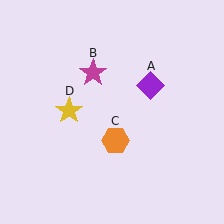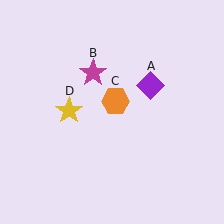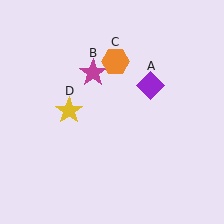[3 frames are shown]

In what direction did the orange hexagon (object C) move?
The orange hexagon (object C) moved up.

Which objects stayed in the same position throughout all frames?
Purple diamond (object A) and magenta star (object B) and yellow star (object D) remained stationary.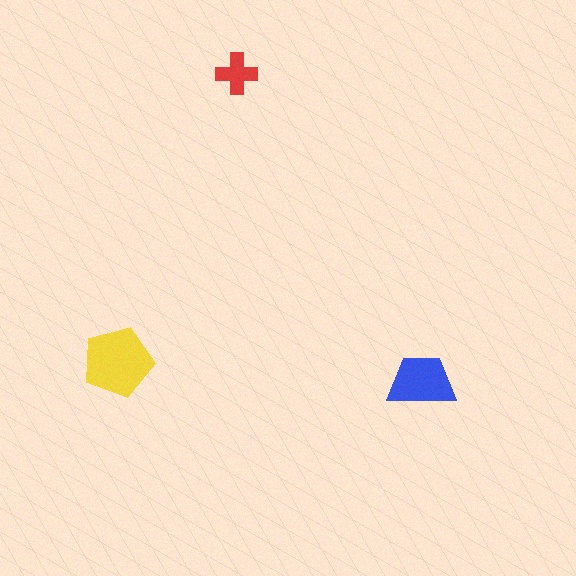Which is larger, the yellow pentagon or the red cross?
The yellow pentagon.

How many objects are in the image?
There are 3 objects in the image.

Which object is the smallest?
The red cross.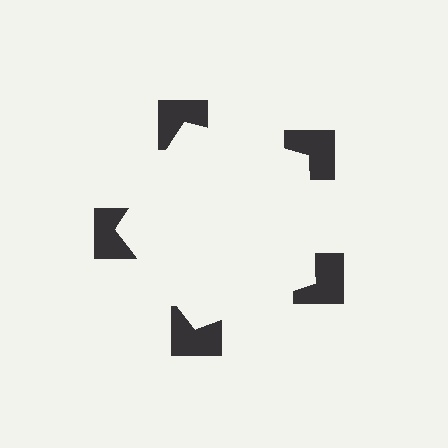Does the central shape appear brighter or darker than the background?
It typically appears slightly brighter than the background, even though no actual brightness change is drawn.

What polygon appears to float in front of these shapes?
An illusory pentagon — its edges are inferred from the aligned wedge cuts in the notched squares, not physically drawn.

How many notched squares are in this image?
There are 5 — one at each vertex of the illusory pentagon.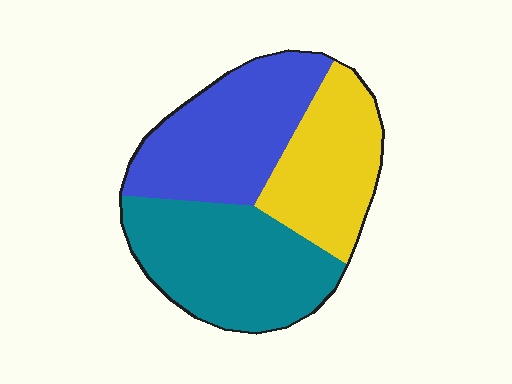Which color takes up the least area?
Yellow, at roughly 30%.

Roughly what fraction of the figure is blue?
Blue covers around 35% of the figure.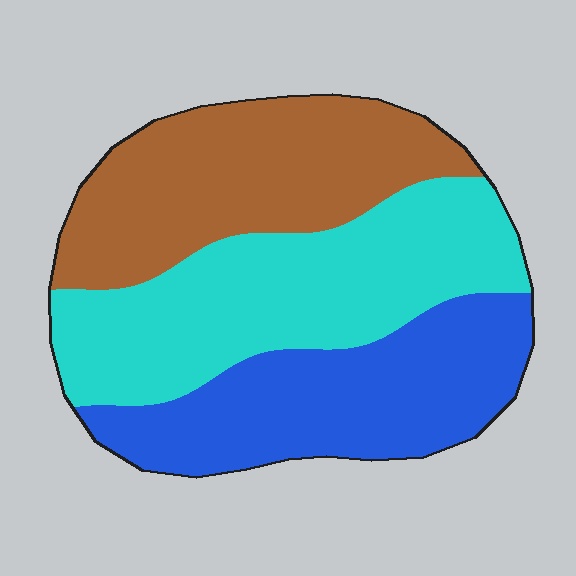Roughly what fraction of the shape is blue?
Blue takes up about one third (1/3) of the shape.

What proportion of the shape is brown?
Brown takes up between a quarter and a half of the shape.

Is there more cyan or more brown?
Cyan.